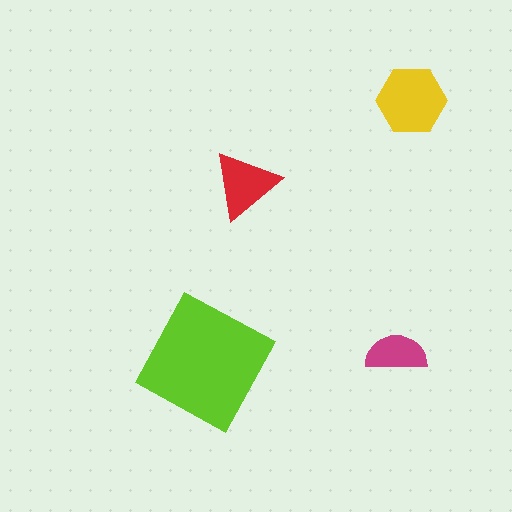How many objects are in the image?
There are 4 objects in the image.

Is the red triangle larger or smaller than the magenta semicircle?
Larger.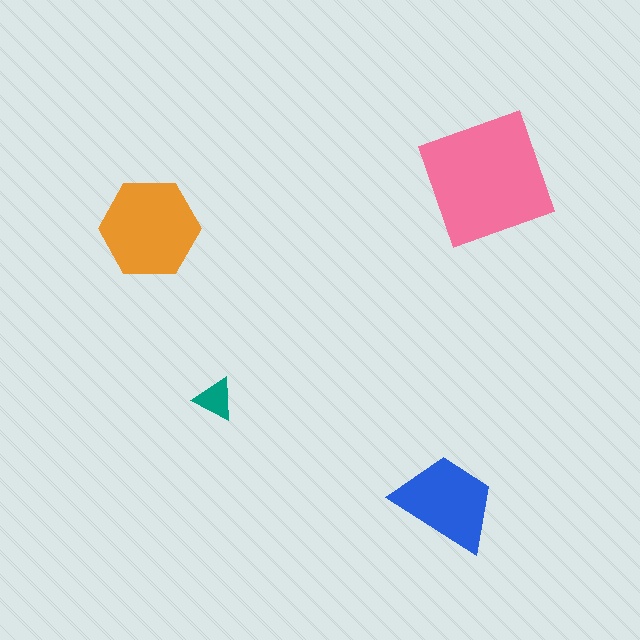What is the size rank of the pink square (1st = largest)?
1st.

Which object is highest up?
The pink square is topmost.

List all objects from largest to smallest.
The pink square, the orange hexagon, the blue trapezoid, the teal triangle.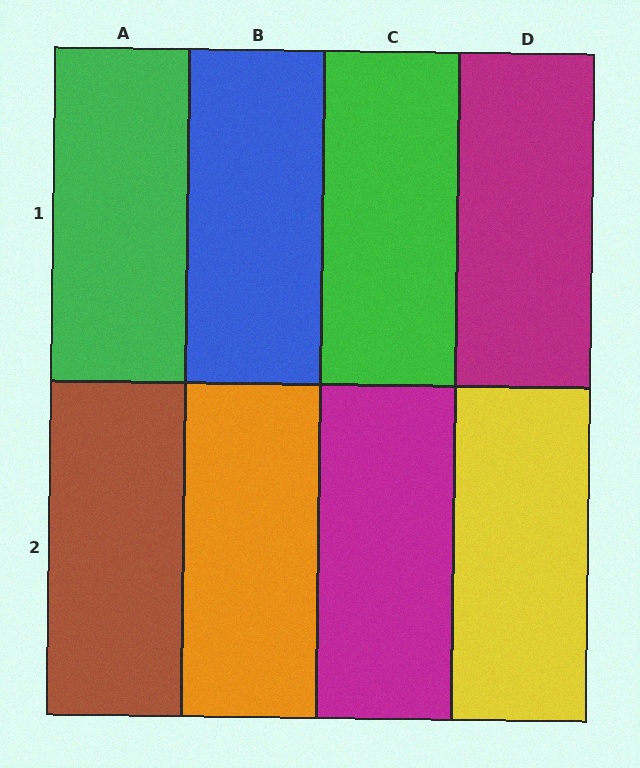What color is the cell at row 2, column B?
Orange.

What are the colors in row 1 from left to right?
Green, blue, green, magenta.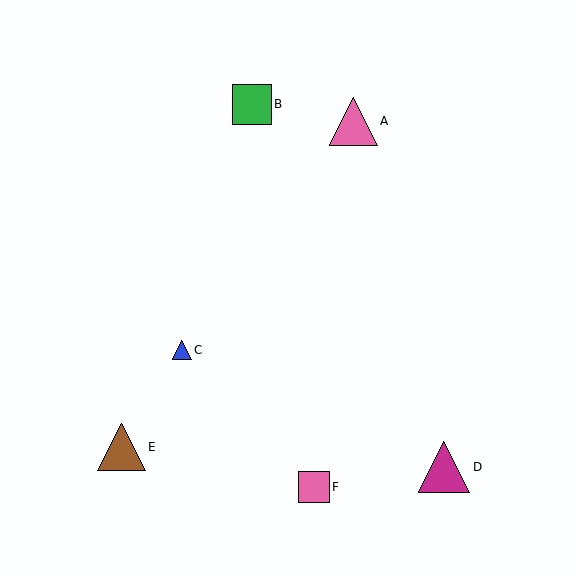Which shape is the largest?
The magenta triangle (labeled D) is the largest.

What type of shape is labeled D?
Shape D is a magenta triangle.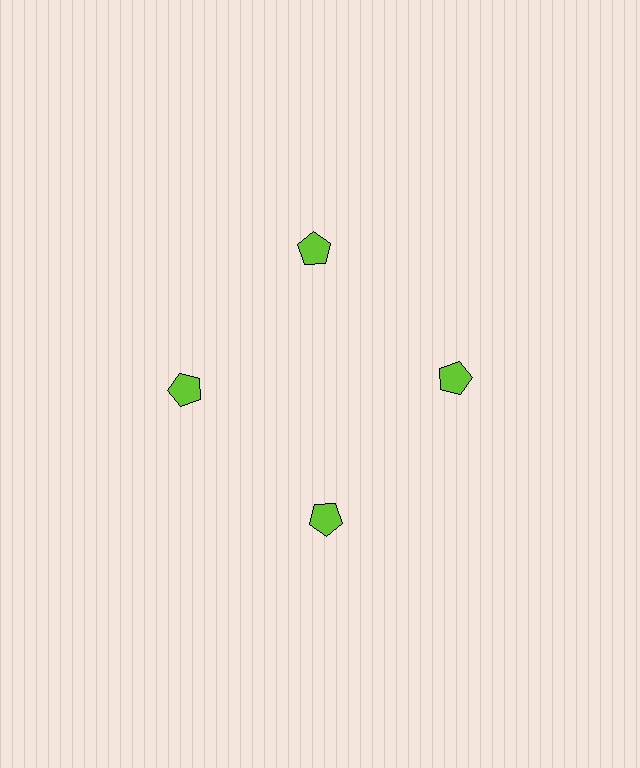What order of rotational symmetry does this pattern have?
This pattern has 4-fold rotational symmetry.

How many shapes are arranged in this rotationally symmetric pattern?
There are 4 shapes, arranged in 4 groups of 1.